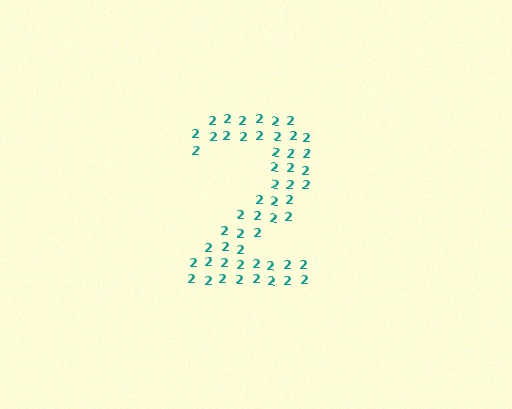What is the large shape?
The large shape is the digit 2.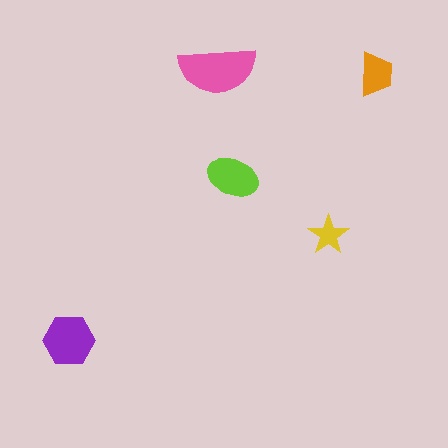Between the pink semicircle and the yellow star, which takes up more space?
The pink semicircle.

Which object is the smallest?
The yellow star.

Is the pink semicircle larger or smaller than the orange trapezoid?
Larger.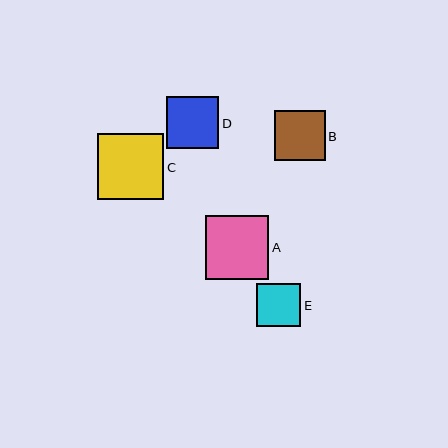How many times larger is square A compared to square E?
Square A is approximately 1.5 times the size of square E.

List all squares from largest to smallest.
From largest to smallest: C, A, D, B, E.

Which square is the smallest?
Square E is the smallest with a size of approximately 44 pixels.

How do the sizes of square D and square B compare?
Square D and square B are approximately the same size.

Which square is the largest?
Square C is the largest with a size of approximately 66 pixels.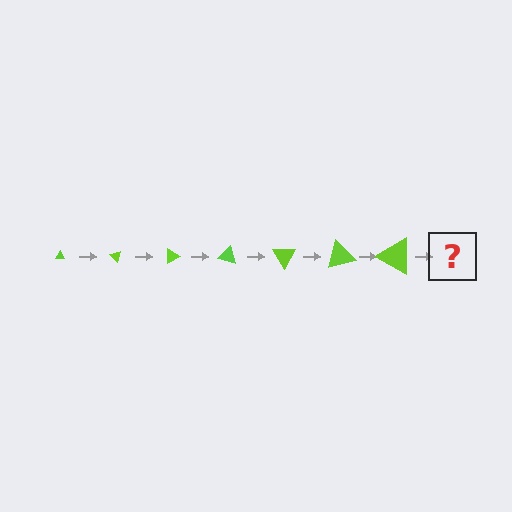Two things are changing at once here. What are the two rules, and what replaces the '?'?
The two rules are that the triangle grows larger each step and it rotates 45 degrees each step. The '?' should be a triangle, larger than the previous one and rotated 315 degrees from the start.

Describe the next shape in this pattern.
It should be a triangle, larger than the previous one and rotated 315 degrees from the start.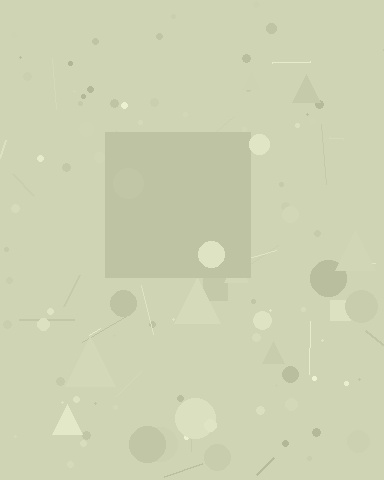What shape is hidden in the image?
A square is hidden in the image.